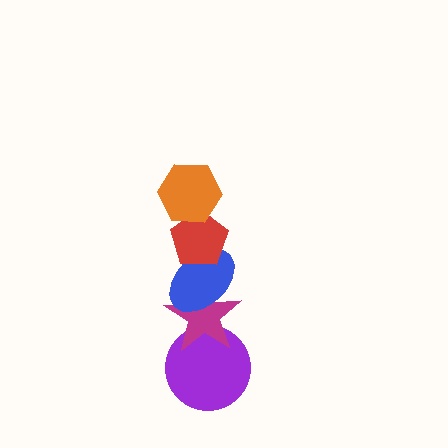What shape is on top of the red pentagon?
The orange hexagon is on top of the red pentagon.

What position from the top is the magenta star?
The magenta star is 4th from the top.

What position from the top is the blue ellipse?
The blue ellipse is 3rd from the top.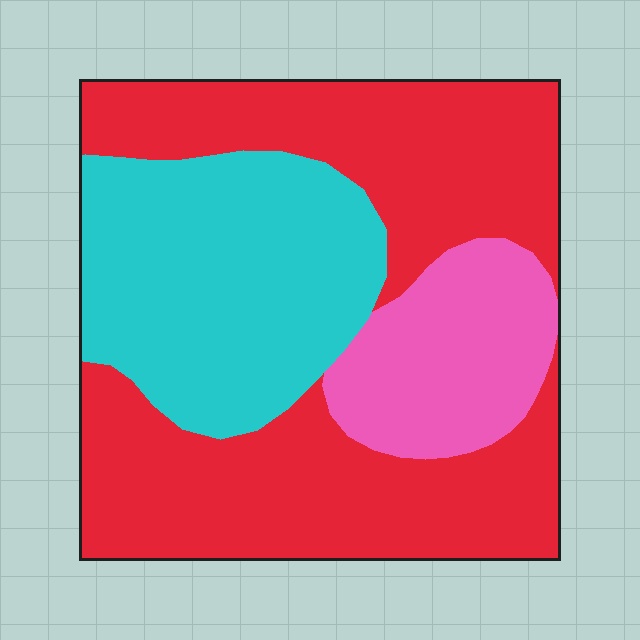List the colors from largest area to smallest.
From largest to smallest: red, cyan, pink.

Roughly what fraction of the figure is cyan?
Cyan covers about 30% of the figure.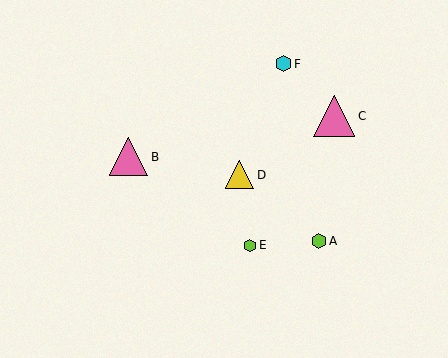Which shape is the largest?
The pink triangle (labeled C) is the largest.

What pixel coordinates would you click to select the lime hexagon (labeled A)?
Click at (319, 241) to select the lime hexagon A.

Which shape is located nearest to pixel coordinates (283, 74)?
The cyan hexagon (labeled F) at (283, 64) is nearest to that location.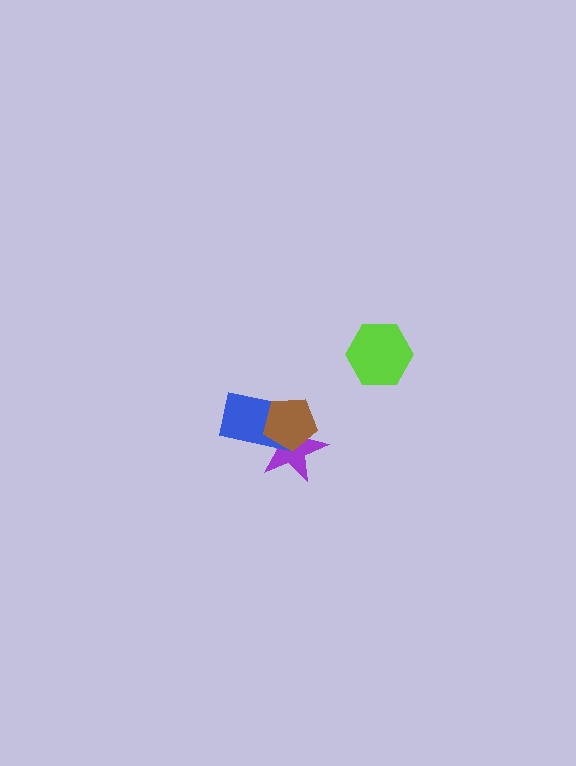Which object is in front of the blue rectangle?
The brown pentagon is in front of the blue rectangle.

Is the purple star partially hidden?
Yes, it is partially covered by another shape.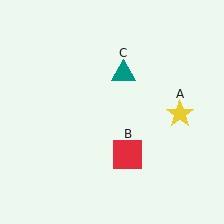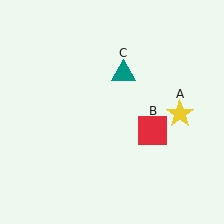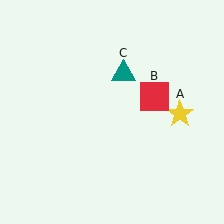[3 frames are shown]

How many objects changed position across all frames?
1 object changed position: red square (object B).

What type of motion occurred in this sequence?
The red square (object B) rotated counterclockwise around the center of the scene.